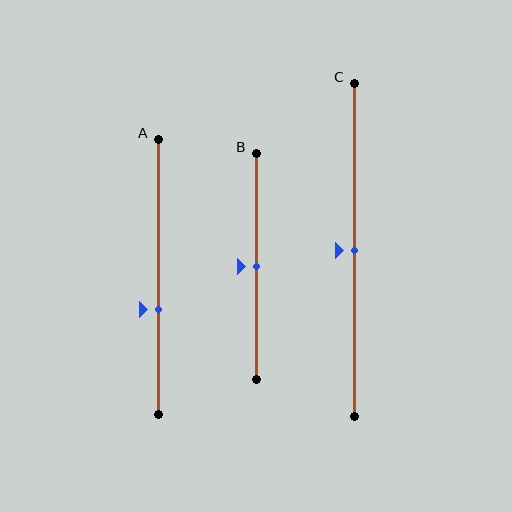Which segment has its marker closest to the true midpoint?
Segment B has its marker closest to the true midpoint.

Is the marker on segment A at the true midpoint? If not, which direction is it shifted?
No, the marker on segment A is shifted downward by about 12% of the segment length.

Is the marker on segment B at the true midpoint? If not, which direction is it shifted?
Yes, the marker on segment B is at the true midpoint.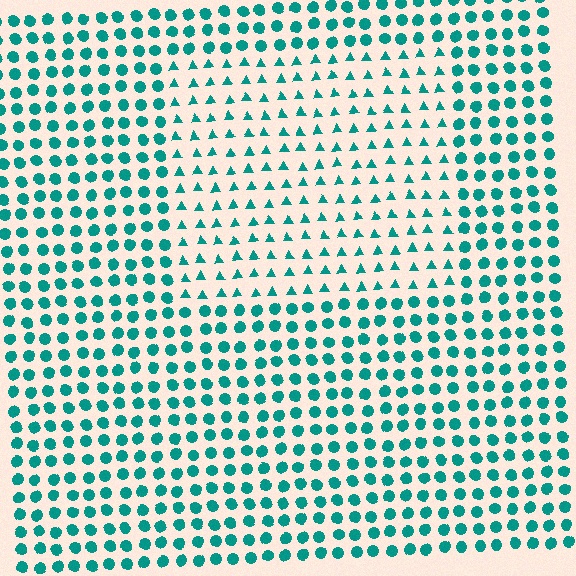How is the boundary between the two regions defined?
The boundary is defined by a change in element shape: triangles inside vs. circles outside. All elements share the same color and spacing.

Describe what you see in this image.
The image is filled with small teal elements arranged in a uniform grid. A rectangle-shaped region contains triangles, while the surrounding area contains circles. The boundary is defined purely by the change in element shape.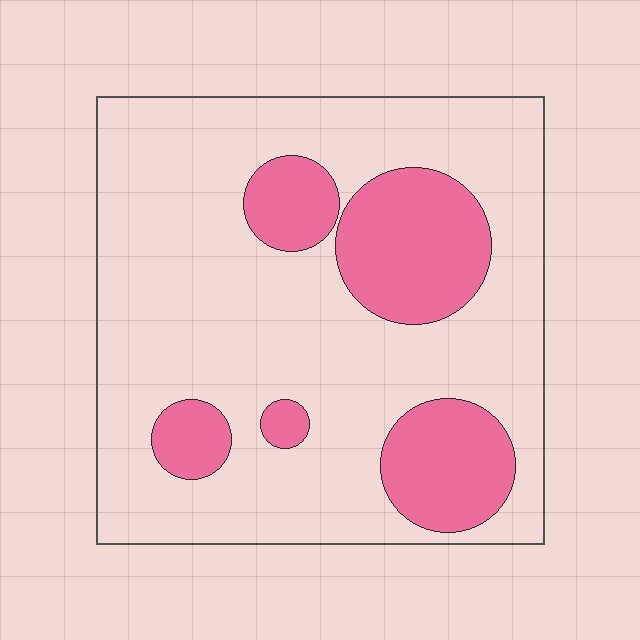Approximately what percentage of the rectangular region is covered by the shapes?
Approximately 25%.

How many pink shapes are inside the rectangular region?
5.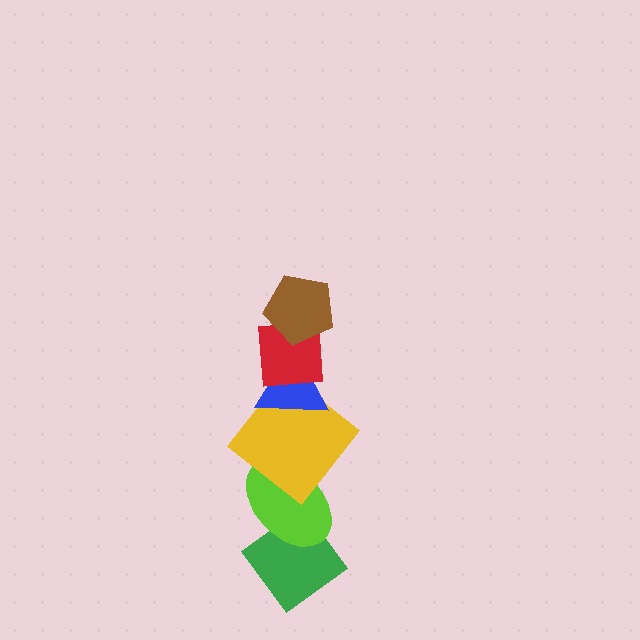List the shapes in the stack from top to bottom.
From top to bottom: the brown pentagon, the red square, the blue triangle, the yellow diamond, the lime ellipse, the green diamond.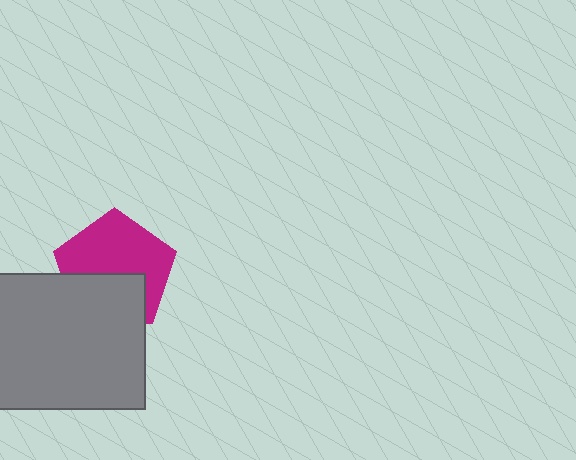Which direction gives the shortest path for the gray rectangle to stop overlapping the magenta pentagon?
Moving down gives the shortest separation.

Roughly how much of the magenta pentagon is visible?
About half of it is visible (roughly 61%).